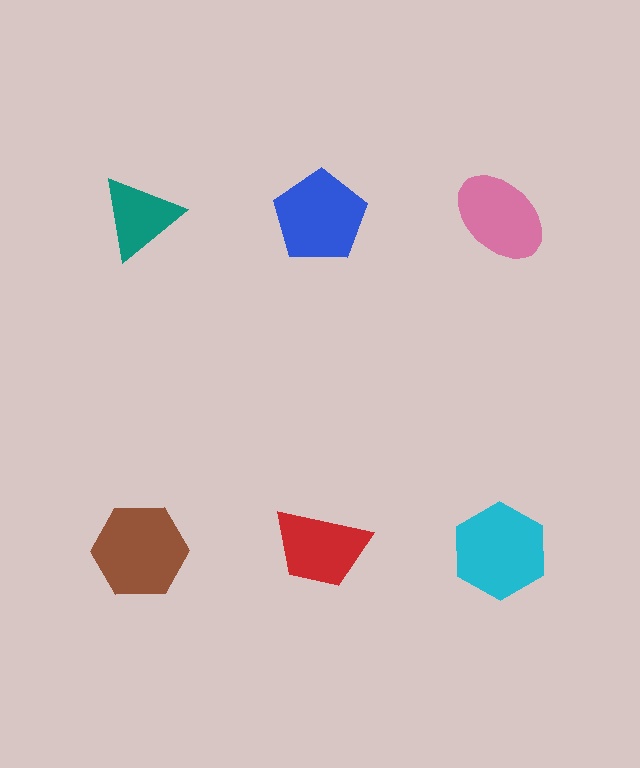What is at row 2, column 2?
A red trapezoid.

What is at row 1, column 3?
A pink ellipse.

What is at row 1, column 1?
A teal triangle.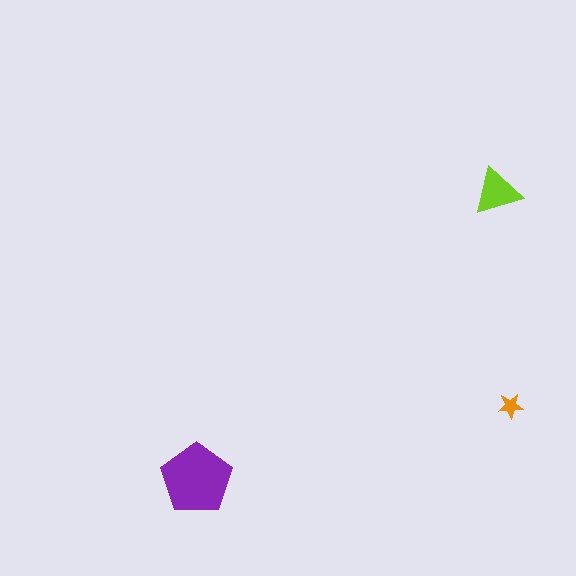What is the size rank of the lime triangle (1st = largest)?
2nd.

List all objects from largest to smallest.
The purple pentagon, the lime triangle, the orange star.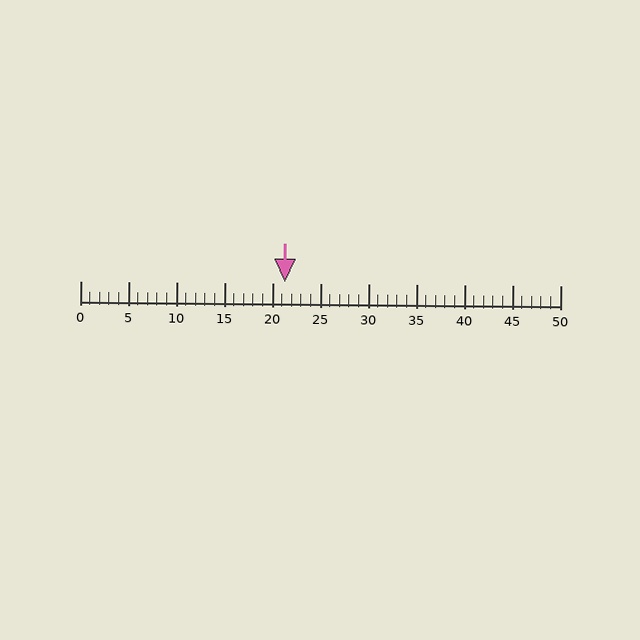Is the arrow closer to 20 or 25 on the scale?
The arrow is closer to 20.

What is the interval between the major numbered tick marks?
The major tick marks are spaced 5 units apart.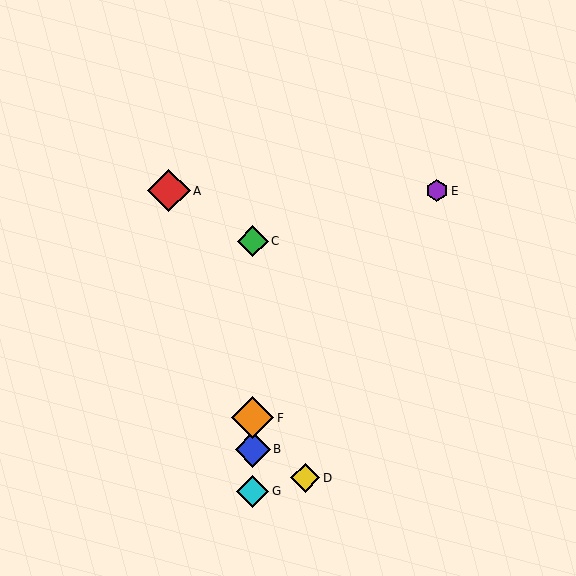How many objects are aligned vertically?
4 objects (B, C, F, G) are aligned vertically.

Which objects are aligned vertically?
Objects B, C, F, G are aligned vertically.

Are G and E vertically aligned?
No, G is at x≈253 and E is at x≈437.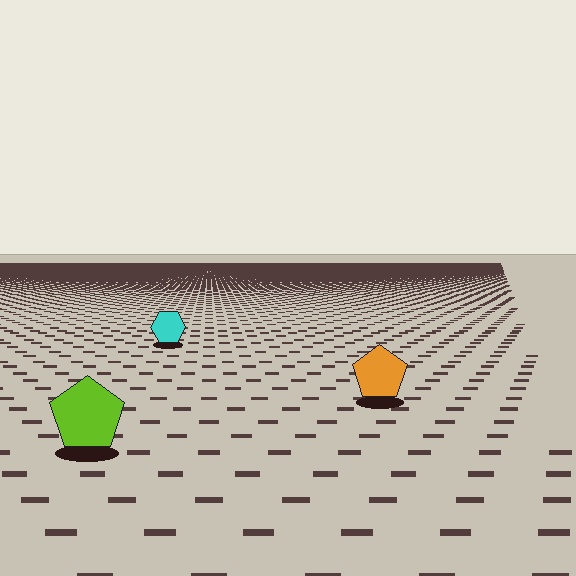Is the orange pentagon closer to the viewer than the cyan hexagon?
Yes. The orange pentagon is closer — you can tell from the texture gradient: the ground texture is coarser near it.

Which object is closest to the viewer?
The lime pentagon is closest. The texture marks near it are larger and more spread out.